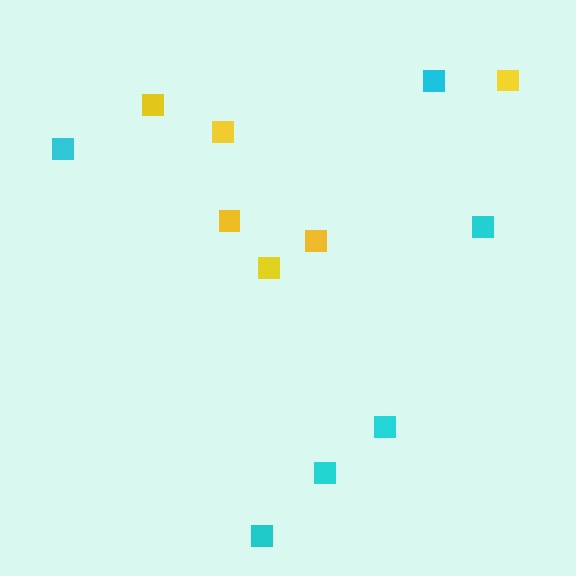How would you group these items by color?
There are 2 groups: one group of yellow squares (6) and one group of cyan squares (6).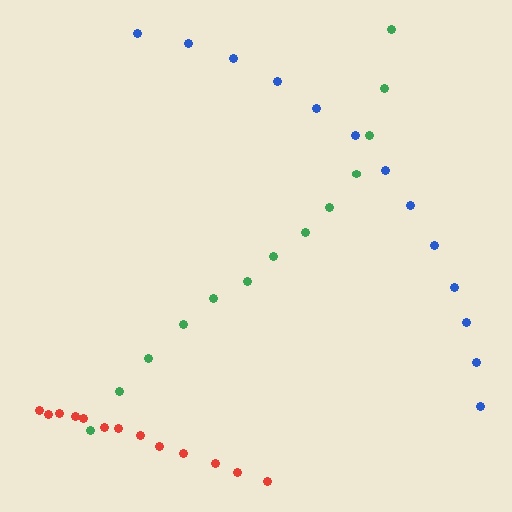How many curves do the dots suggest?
There are 3 distinct paths.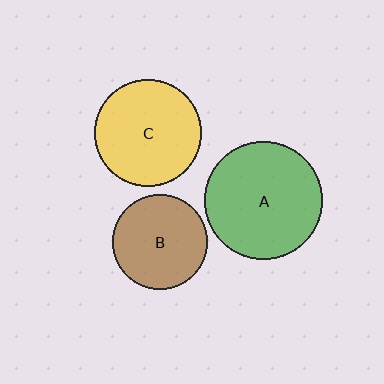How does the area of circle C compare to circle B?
Approximately 1.3 times.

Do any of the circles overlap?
No, none of the circles overlap.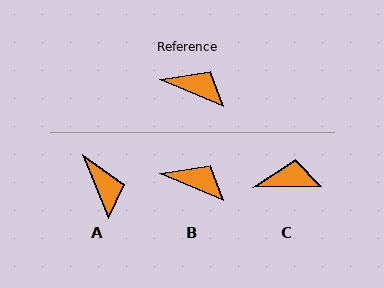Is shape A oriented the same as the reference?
No, it is off by about 46 degrees.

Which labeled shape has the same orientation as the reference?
B.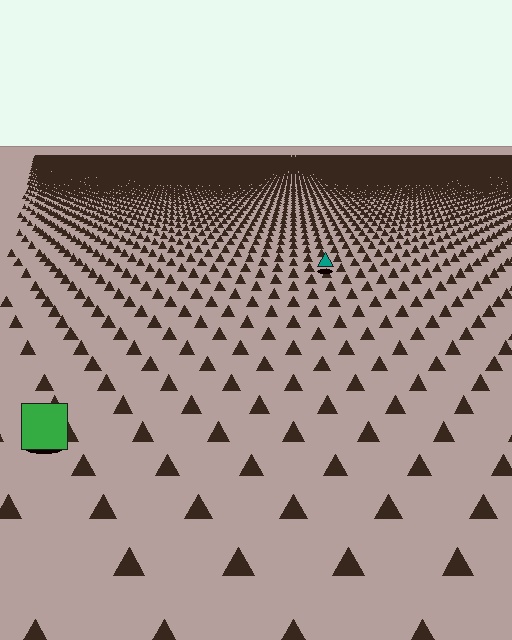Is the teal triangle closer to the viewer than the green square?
No. The green square is closer — you can tell from the texture gradient: the ground texture is coarser near it.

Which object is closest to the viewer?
The green square is closest. The texture marks near it are larger and more spread out.